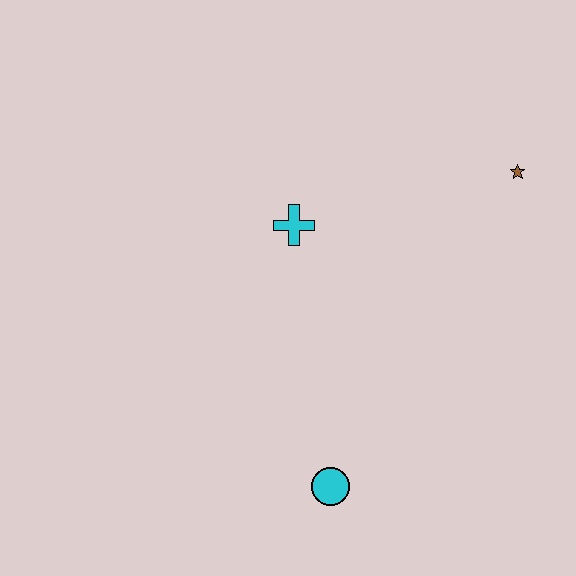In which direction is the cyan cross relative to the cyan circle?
The cyan cross is above the cyan circle.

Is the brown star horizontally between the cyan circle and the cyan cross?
No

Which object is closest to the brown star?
The cyan cross is closest to the brown star.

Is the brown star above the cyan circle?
Yes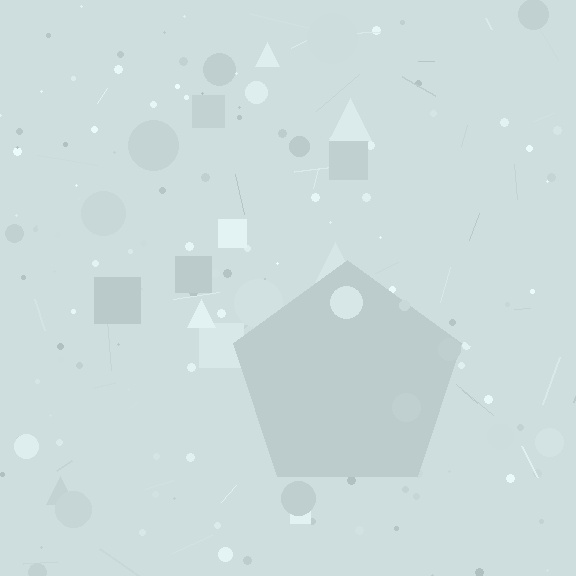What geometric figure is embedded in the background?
A pentagon is embedded in the background.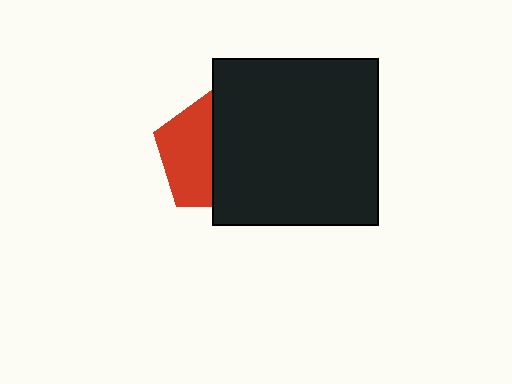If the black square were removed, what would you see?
You would see the complete red pentagon.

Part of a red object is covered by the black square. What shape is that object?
It is a pentagon.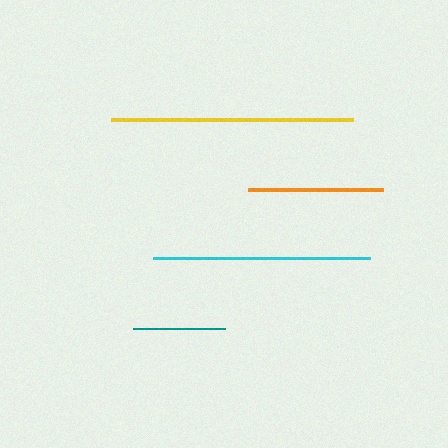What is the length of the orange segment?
The orange segment is approximately 135 pixels long.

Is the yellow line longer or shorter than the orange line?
The yellow line is longer than the orange line.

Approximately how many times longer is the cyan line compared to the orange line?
The cyan line is approximately 1.6 times the length of the orange line.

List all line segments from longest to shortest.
From longest to shortest: yellow, cyan, orange, teal.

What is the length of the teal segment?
The teal segment is approximately 92 pixels long.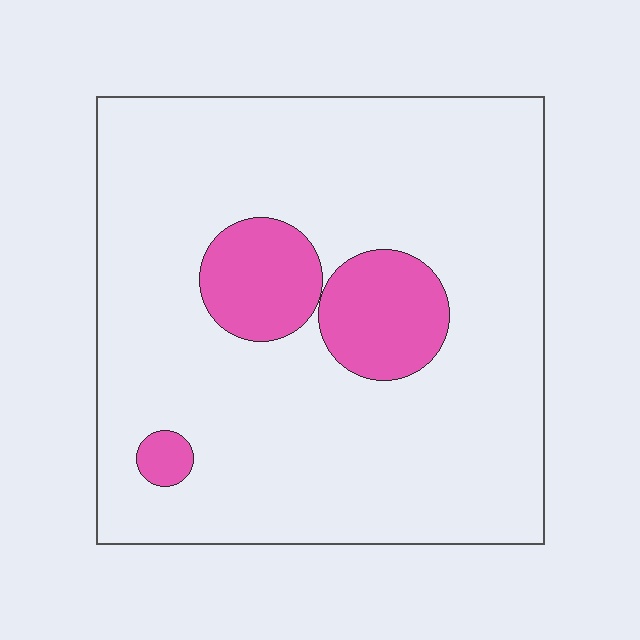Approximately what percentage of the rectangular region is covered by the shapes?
Approximately 15%.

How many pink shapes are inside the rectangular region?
3.